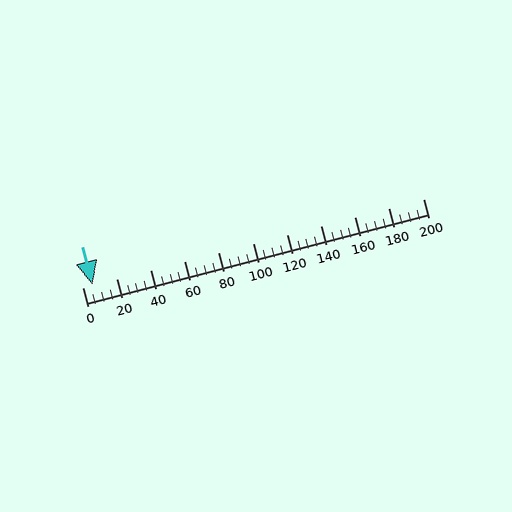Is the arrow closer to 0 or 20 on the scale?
The arrow is closer to 0.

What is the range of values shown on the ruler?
The ruler shows values from 0 to 200.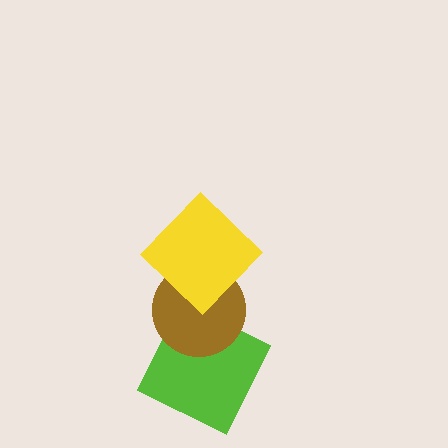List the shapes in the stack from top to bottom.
From top to bottom: the yellow diamond, the brown circle, the lime square.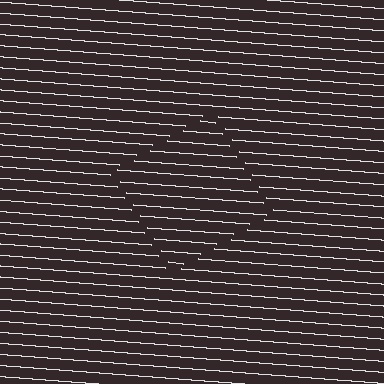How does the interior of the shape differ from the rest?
The interior of the shape contains the same grating, shifted by half a period — the contour is defined by the phase discontinuity where line-ends from the inner and outer gratings abut.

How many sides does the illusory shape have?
4 sides — the line-ends trace a square.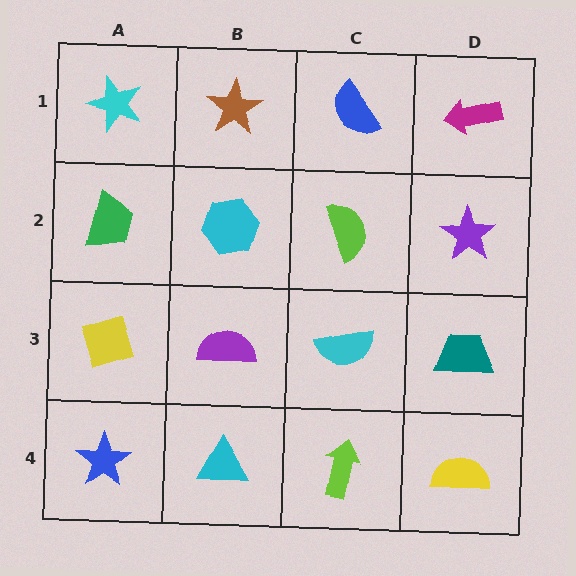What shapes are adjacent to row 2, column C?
A blue semicircle (row 1, column C), a cyan semicircle (row 3, column C), a cyan hexagon (row 2, column B), a purple star (row 2, column D).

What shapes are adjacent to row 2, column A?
A cyan star (row 1, column A), a yellow diamond (row 3, column A), a cyan hexagon (row 2, column B).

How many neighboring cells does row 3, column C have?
4.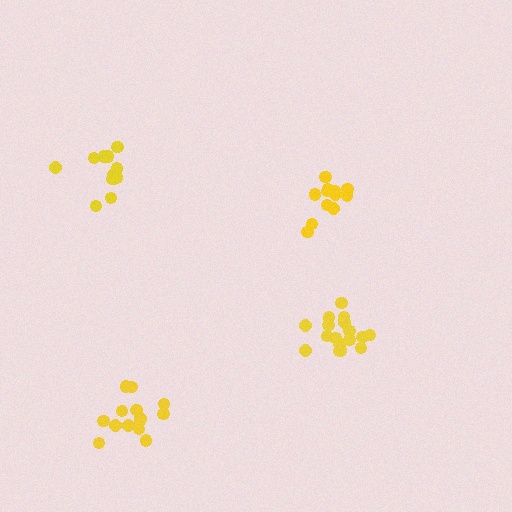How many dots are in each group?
Group 1: 17 dots, Group 2: 13 dots, Group 3: 15 dots, Group 4: 12 dots (57 total).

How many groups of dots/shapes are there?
There are 4 groups.